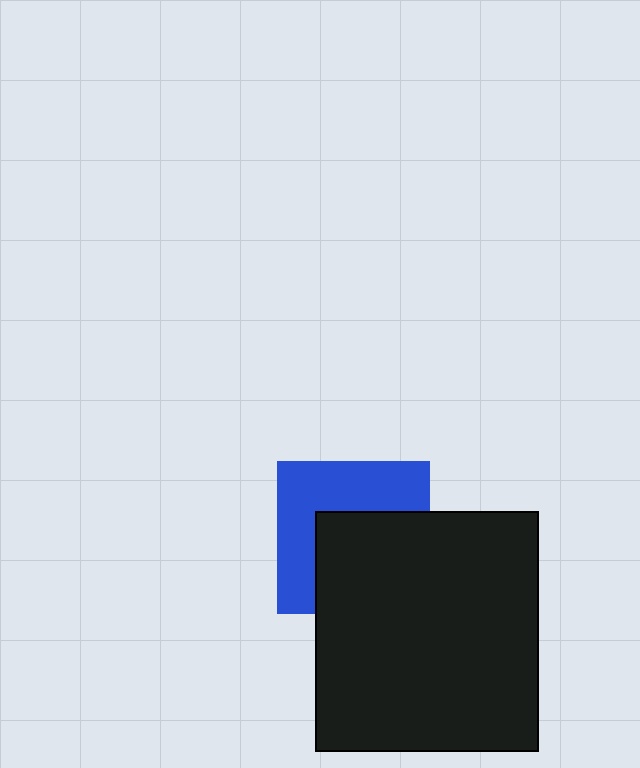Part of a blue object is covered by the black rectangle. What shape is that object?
It is a square.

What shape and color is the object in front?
The object in front is a black rectangle.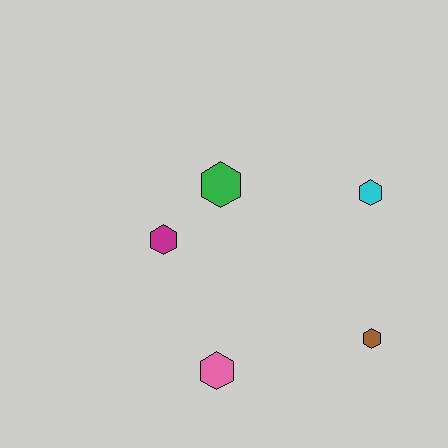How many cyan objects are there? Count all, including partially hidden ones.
There is 1 cyan object.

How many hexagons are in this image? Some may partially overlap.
There are 5 hexagons.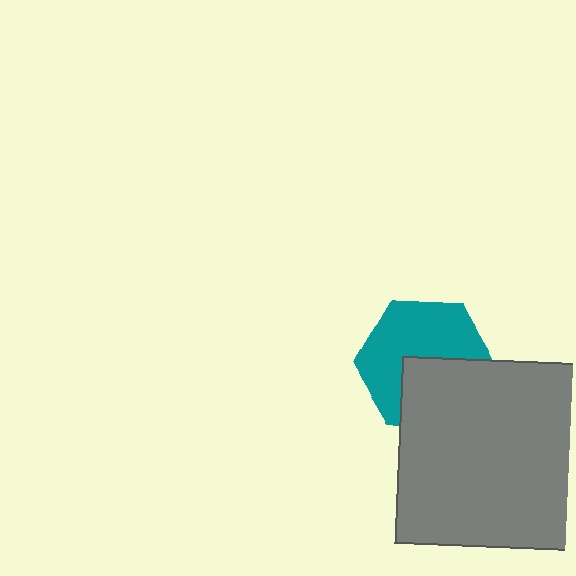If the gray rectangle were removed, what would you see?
You would see the complete teal hexagon.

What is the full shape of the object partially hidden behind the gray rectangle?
The partially hidden object is a teal hexagon.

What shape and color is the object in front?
The object in front is a gray rectangle.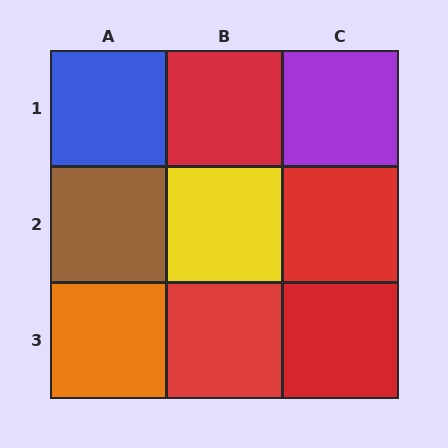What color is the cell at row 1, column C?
Purple.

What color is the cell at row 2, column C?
Red.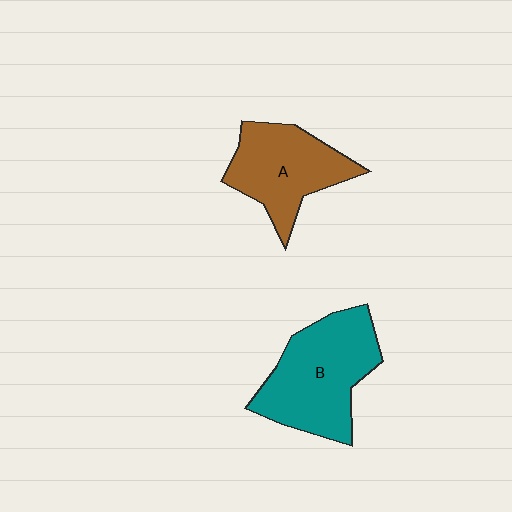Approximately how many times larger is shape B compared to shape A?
Approximately 1.3 times.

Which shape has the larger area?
Shape B (teal).